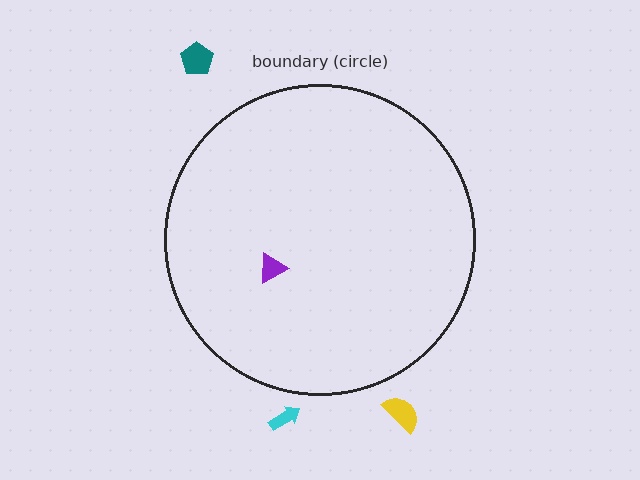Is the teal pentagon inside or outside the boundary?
Outside.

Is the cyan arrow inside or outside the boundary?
Outside.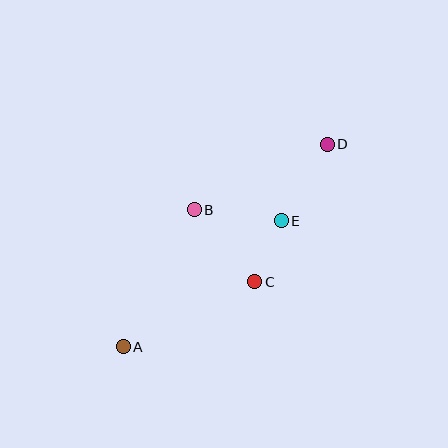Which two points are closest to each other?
Points C and E are closest to each other.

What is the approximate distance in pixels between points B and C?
The distance between B and C is approximately 94 pixels.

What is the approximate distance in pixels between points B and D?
The distance between B and D is approximately 148 pixels.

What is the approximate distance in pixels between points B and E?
The distance between B and E is approximately 88 pixels.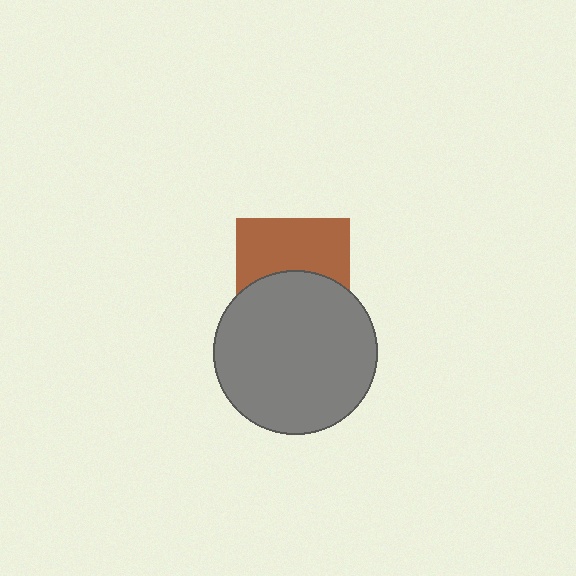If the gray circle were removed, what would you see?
You would see the complete brown square.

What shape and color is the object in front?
The object in front is a gray circle.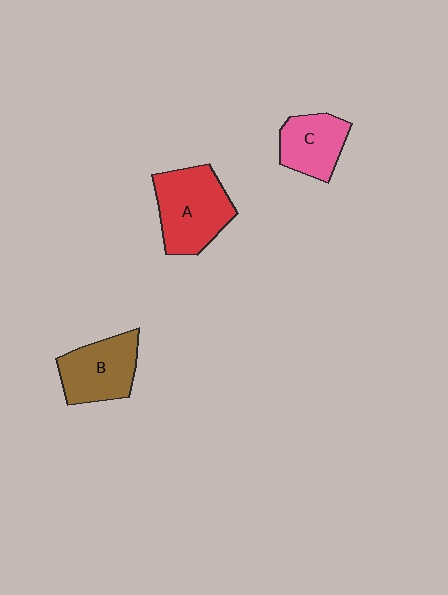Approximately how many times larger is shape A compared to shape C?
Approximately 1.5 times.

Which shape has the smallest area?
Shape C (pink).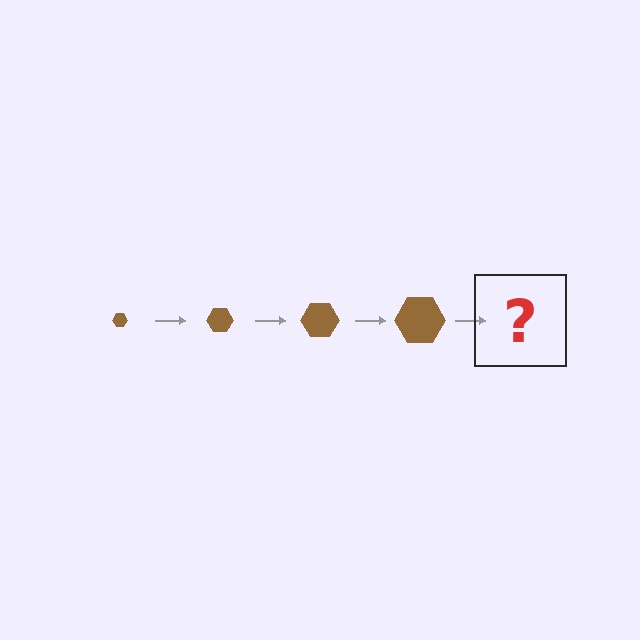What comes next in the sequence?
The next element should be a brown hexagon, larger than the previous one.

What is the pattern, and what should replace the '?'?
The pattern is that the hexagon gets progressively larger each step. The '?' should be a brown hexagon, larger than the previous one.